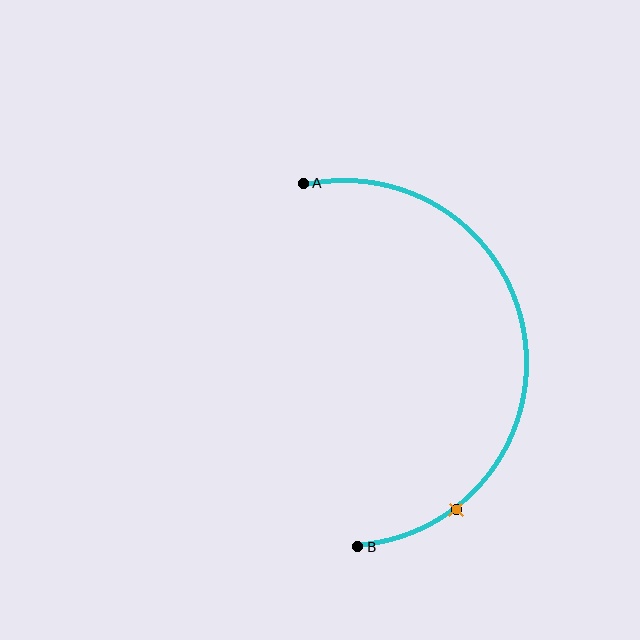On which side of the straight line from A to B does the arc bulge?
The arc bulges to the right of the straight line connecting A and B.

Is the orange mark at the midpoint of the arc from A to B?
No. The orange mark lies on the arc but is closer to endpoint B. The arc midpoint would be at the point on the curve equidistant along the arc from both A and B.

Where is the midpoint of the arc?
The arc midpoint is the point on the curve farthest from the straight line joining A and B. It sits to the right of that line.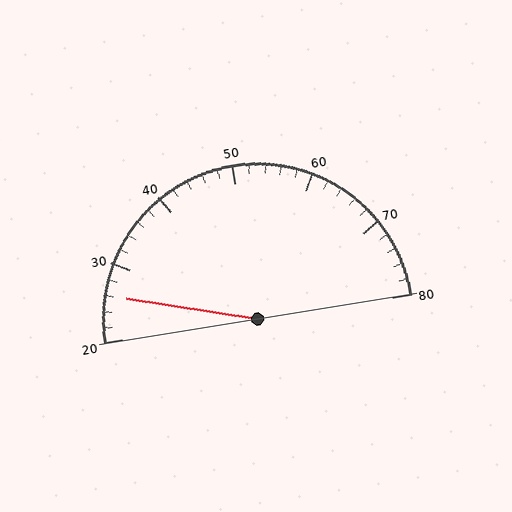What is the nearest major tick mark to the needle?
The nearest major tick mark is 30.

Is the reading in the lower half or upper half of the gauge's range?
The reading is in the lower half of the range (20 to 80).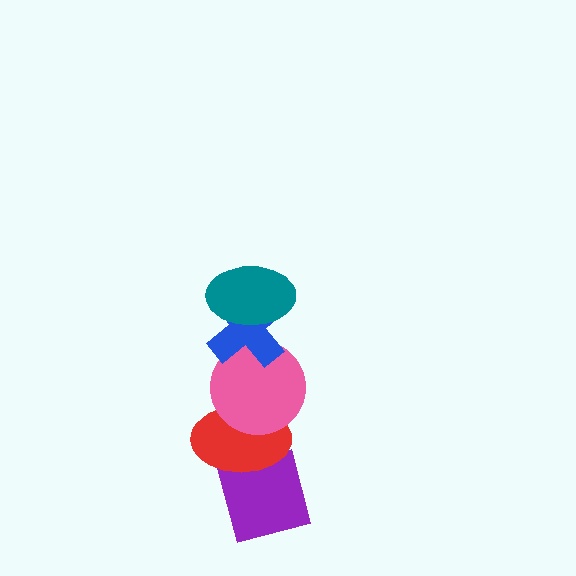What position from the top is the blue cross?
The blue cross is 2nd from the top.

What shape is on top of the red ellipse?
The pink circle is on top of the red ellipse.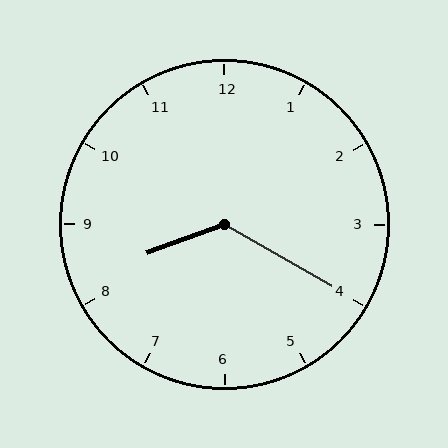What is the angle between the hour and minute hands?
Approximately 130 degrees.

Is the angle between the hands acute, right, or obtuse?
It is obtuse.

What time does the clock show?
8:20.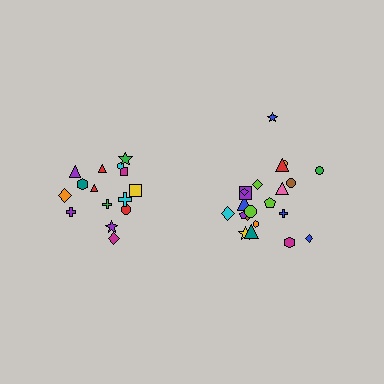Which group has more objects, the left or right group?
The right group.